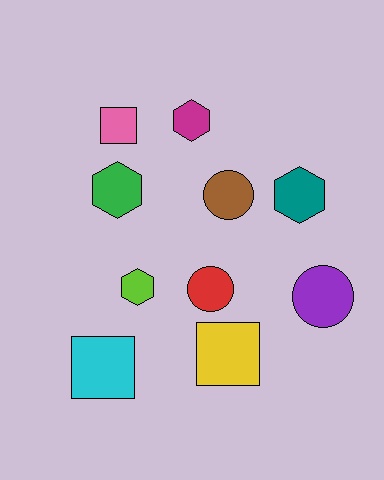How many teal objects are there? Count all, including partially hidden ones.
There is 1 teal object.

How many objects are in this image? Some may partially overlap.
There are 10 objects.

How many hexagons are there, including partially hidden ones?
There are 4 hexagons.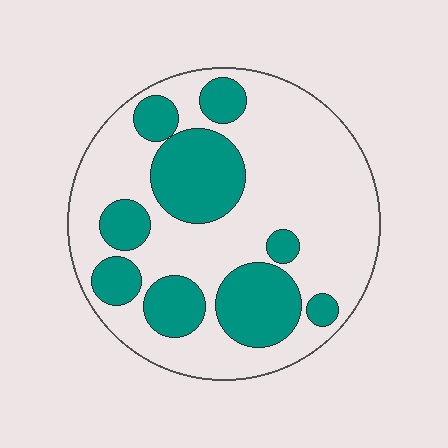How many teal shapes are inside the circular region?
9.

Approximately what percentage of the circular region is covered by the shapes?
Approximately 35%.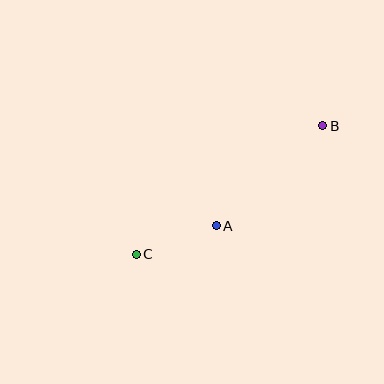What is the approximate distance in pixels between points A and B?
The distance between A and B is approximately 146 pixels.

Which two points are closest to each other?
Points A and C are closest to each other.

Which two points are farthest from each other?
Points B and C are farthest from each other.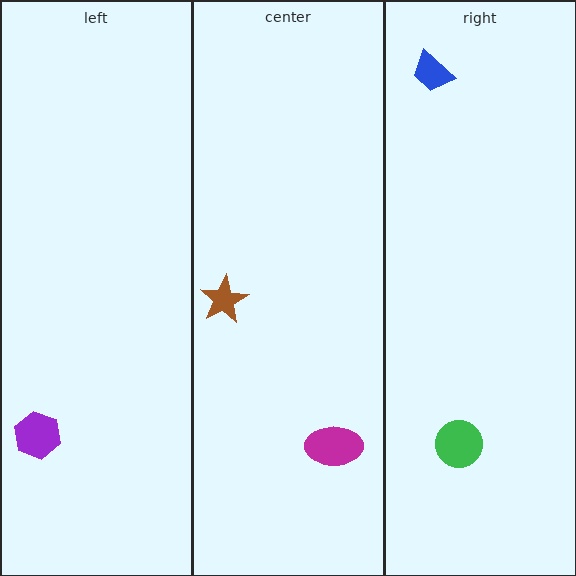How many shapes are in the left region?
1.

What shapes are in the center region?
The brown star, the magenta ellipse.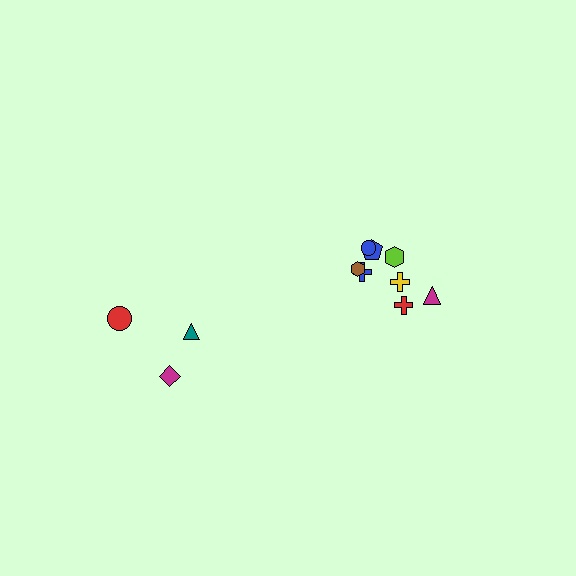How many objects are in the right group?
There are 8 objects.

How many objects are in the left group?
There are 3 objects.